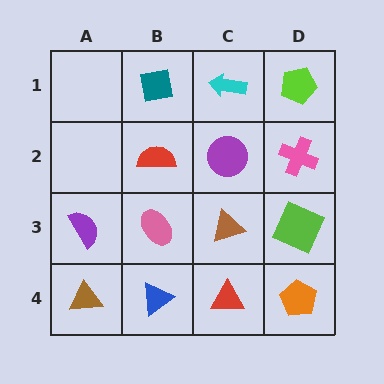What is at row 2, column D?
A pink cross.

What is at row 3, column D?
A lime square.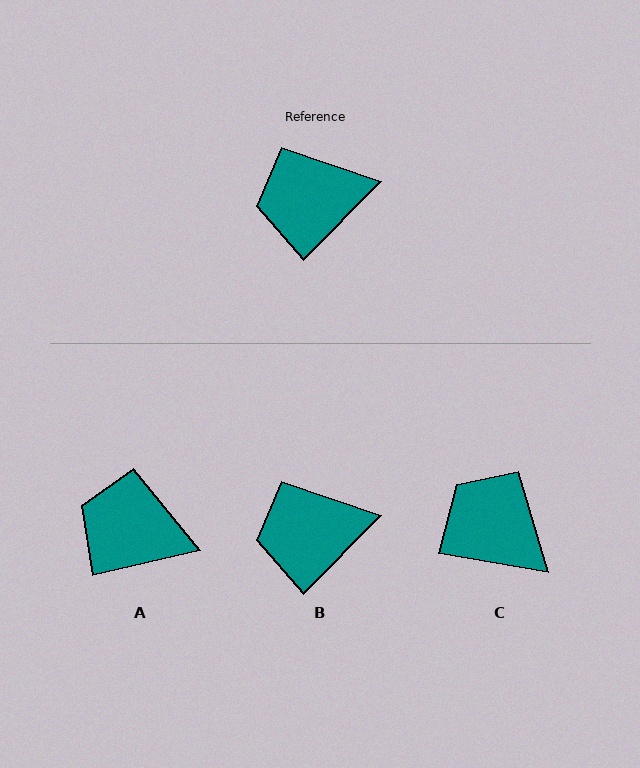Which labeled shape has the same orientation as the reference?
B.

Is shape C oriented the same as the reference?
No, it is off by about 55 degrees.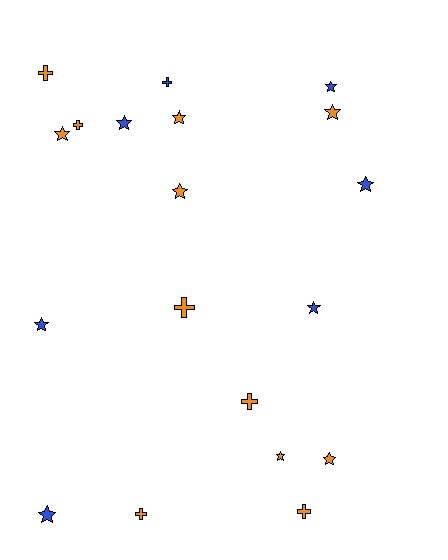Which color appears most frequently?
Orange, with 12 objects.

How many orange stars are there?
There are 6 orange stars.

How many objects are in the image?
There are 19 objects.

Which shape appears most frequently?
Star, with 12 objects.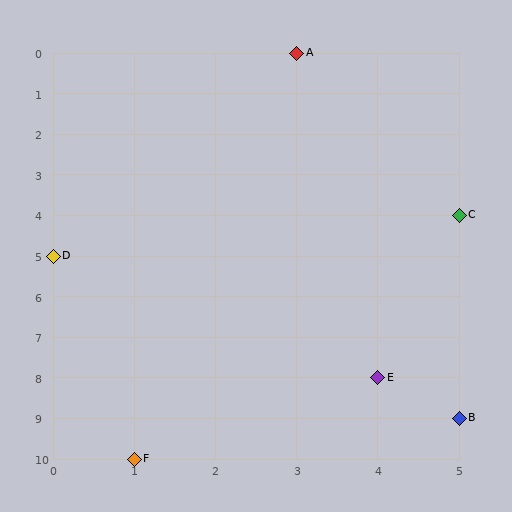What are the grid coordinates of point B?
Point B is at grid coordinates (5, 9).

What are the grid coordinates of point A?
Point A is at grid coordinates (3, 0).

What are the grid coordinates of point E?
Point E is at grid coordinates (4, 8).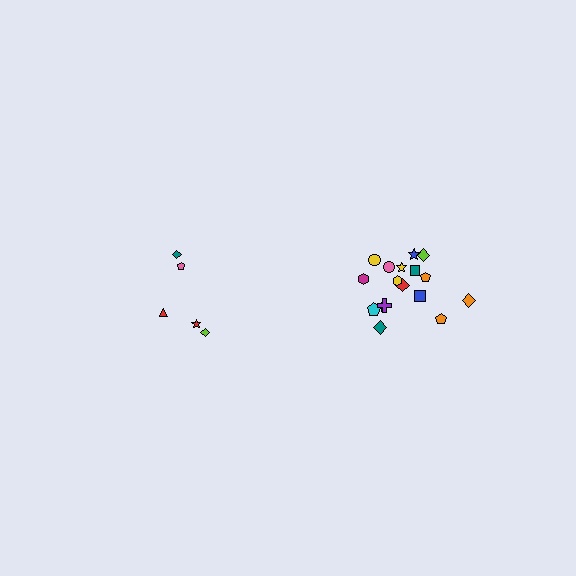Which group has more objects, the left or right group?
The right group.